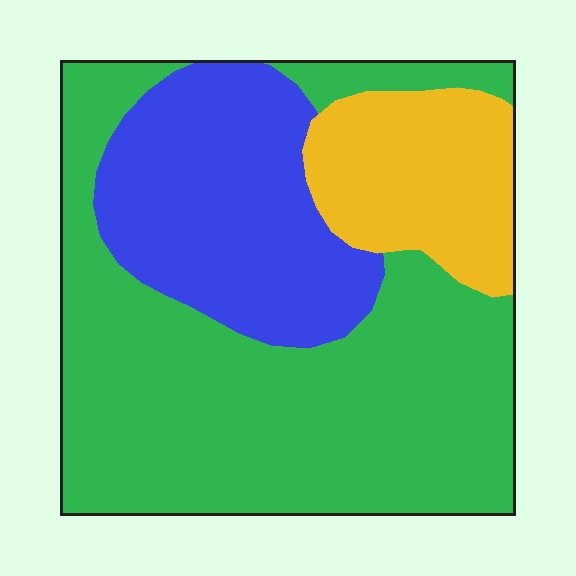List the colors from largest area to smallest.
From largest to smallest: green, blue, yellow.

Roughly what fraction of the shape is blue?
Blue takes up about one quarter (1/4) of the shape.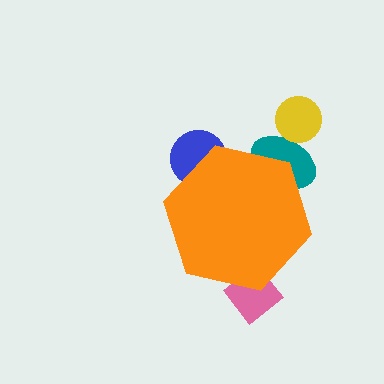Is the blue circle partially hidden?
Yes, the blue circle is partially hidden behind the orange hexagon.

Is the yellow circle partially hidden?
No, the yellow circle is fully visible.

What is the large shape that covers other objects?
An orange hexagon.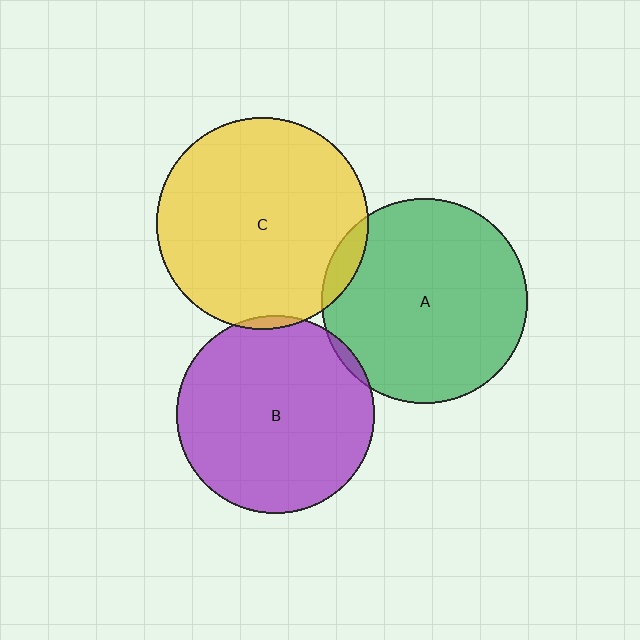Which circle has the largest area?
Circle C (yellow).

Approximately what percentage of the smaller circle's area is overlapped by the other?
Approximately 5%.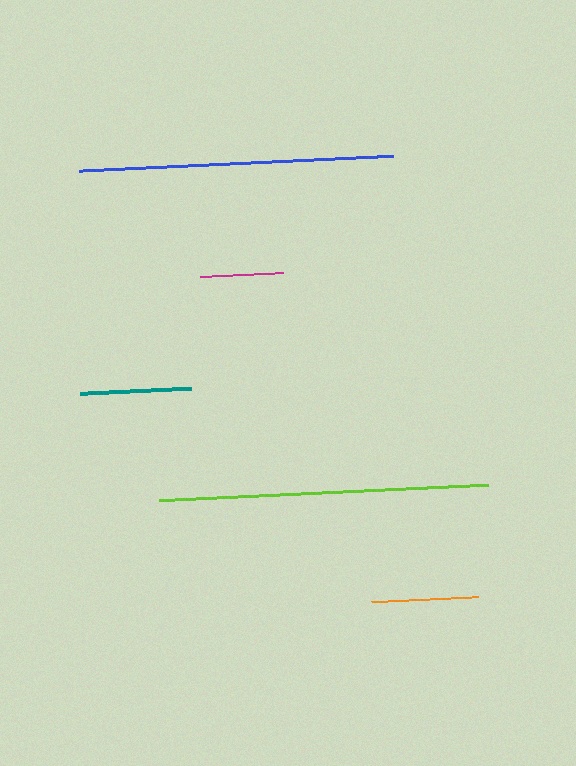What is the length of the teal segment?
The teal segment is approximately 111 pixels long.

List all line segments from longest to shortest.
From longest to shortest: lime, blue, teal, orange, magenta.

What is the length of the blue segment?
The blue segment is approximately 315 pixels long.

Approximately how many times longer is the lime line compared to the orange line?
The lime line is approximately 3.1 times the length of the orange line.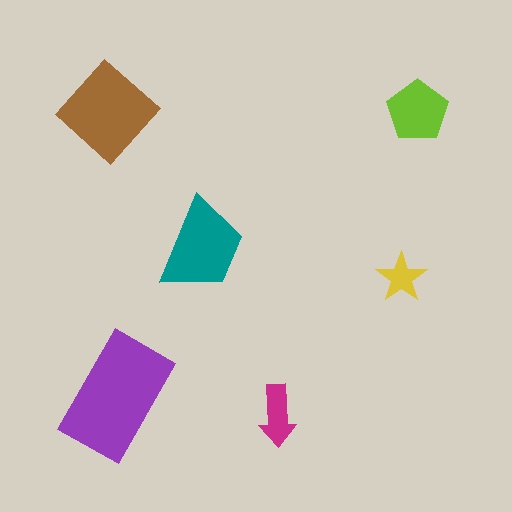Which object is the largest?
The purple rectangle.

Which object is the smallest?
The yellow star.